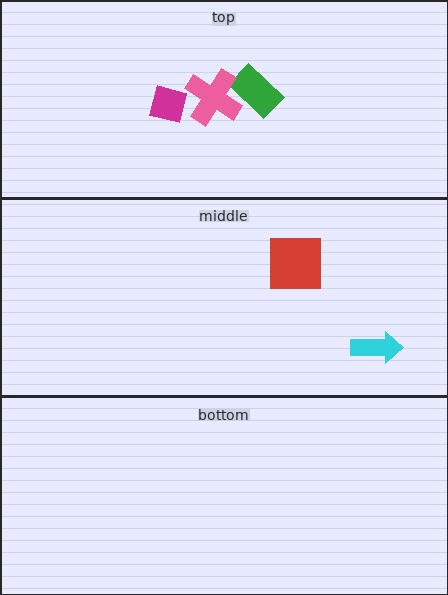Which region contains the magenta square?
The top region.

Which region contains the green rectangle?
The top region.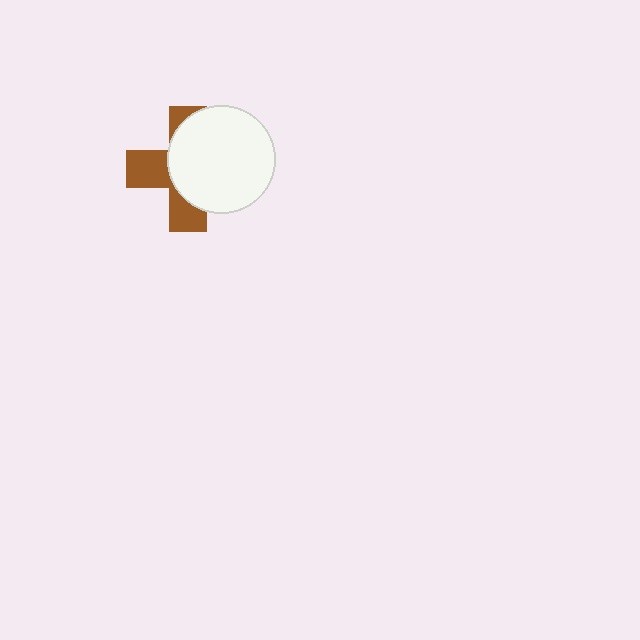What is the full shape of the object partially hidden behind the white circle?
The partially hidden object is a brown cross.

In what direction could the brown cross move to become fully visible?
The brown cross could move left. That would shift it out from behind the white circle entirely.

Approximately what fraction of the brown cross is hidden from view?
Roughly 59% of the brown cross is hidden behind the white circle.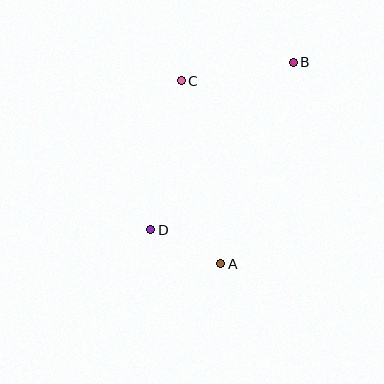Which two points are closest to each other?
Points A and D are closest to each other.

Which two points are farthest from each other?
Points B and D are farthest from each other.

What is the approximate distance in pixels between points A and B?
The distance between A and B is approximately 214 pixels.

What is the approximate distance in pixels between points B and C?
The distance between B and C is approximately 113 pixels.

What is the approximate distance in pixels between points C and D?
The distance between C and D is approximately 152 pixels.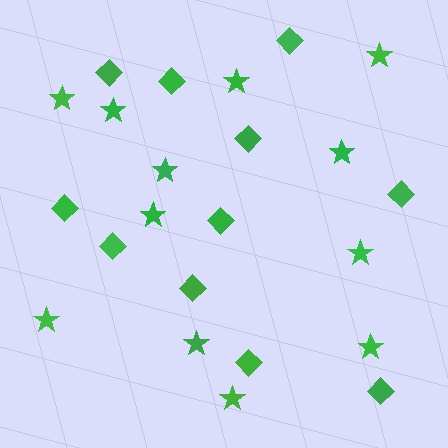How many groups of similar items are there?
There are 2 groups: one group of stars (12) and one group of diamonds (11).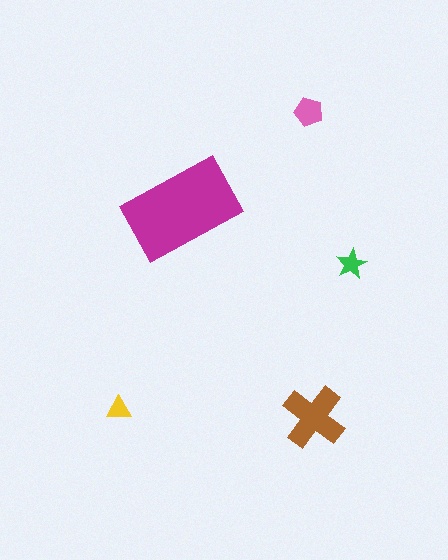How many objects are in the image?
There are 5 objects in the image.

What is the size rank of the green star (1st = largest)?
4th.